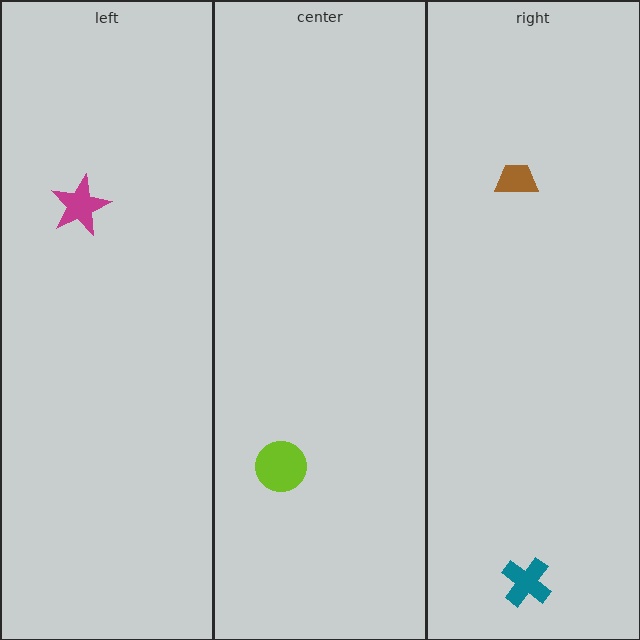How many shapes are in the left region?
1.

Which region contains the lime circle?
The center region.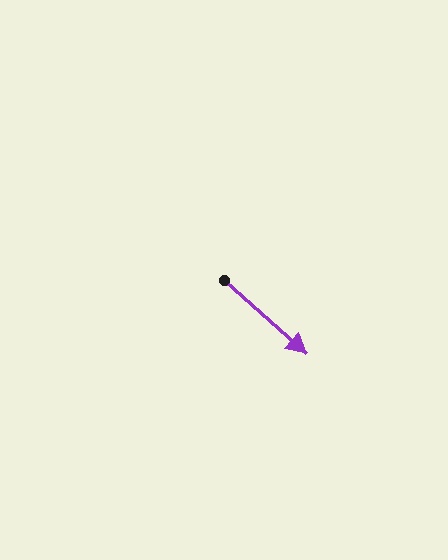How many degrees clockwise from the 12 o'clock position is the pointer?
Approximately 132 degrees.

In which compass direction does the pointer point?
Southeast.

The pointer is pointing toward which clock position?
Roughly 4 o'clock.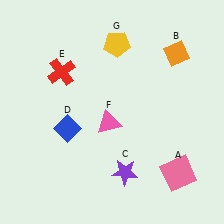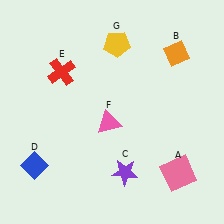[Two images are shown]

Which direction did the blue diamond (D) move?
The blue diamond (D) moved down.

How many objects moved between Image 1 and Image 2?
1 object moved between the two images.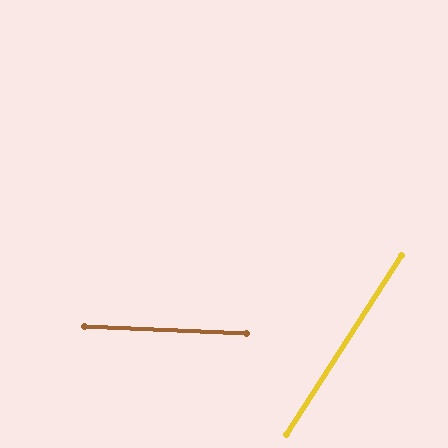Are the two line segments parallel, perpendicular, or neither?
Neither parallel nor perpendicular — they differ by about 60°.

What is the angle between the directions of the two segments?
Approximately 60 degrees.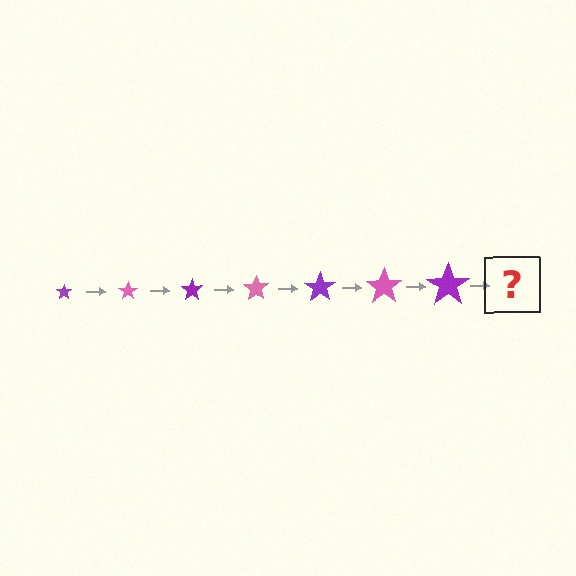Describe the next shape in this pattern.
It should be a pink star, larger than the previous one.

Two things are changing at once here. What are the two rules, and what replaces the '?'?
The two rules are that the star grows larger each step and the color cycles through purple and pink. The '?' should be a pink star, larger than the previous one.